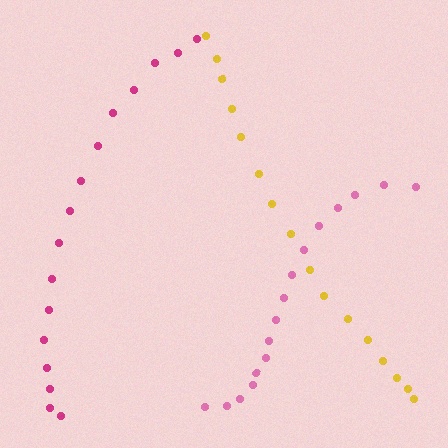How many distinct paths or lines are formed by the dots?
There are 3 distinct paths.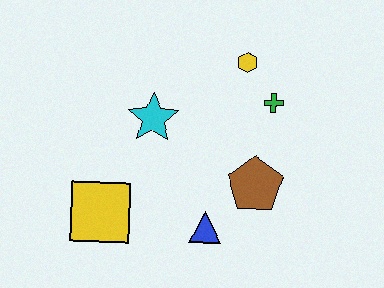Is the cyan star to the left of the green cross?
Yes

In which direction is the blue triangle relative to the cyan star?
The blue triangle is below the cyan star.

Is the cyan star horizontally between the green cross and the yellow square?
Yes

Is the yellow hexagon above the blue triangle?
Yes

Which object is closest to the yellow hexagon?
The green cross is closest to the yellow hexagon.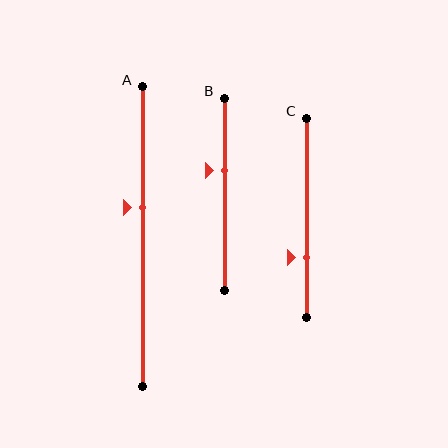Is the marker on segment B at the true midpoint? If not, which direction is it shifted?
No, the marker on segment B is shifted upward by about 13% of the segment length.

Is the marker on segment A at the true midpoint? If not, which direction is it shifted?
No, the marker on segment A is shifted upward by about 10% of the segment length.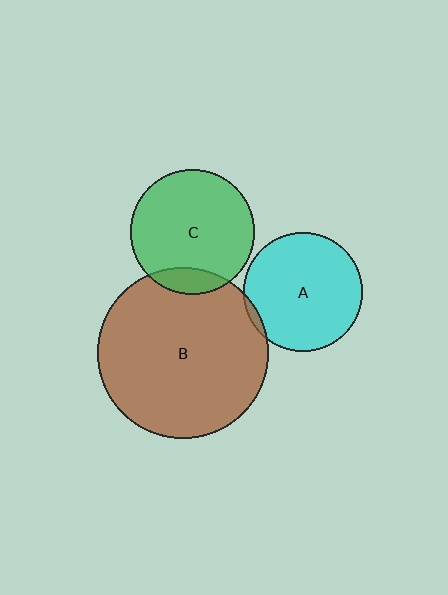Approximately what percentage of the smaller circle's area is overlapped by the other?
Approximately 10%.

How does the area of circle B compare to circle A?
Approximately 2.0 times.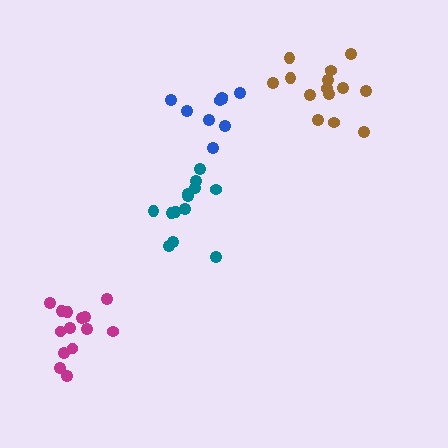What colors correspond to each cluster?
The clusters are colored: brown, teal, magenta, blue.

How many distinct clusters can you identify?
There are 4 distinct clusters.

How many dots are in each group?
Group 1: 14 dots, Group 2: 13 dots, Group 3: 14 dots, Group 4: 9 dots (50 total).